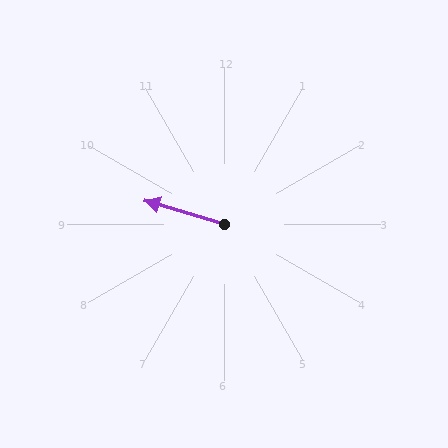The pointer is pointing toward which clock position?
Roughly 10 o'clock.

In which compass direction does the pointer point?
West.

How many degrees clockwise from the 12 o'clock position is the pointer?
Approximately 287 degrees.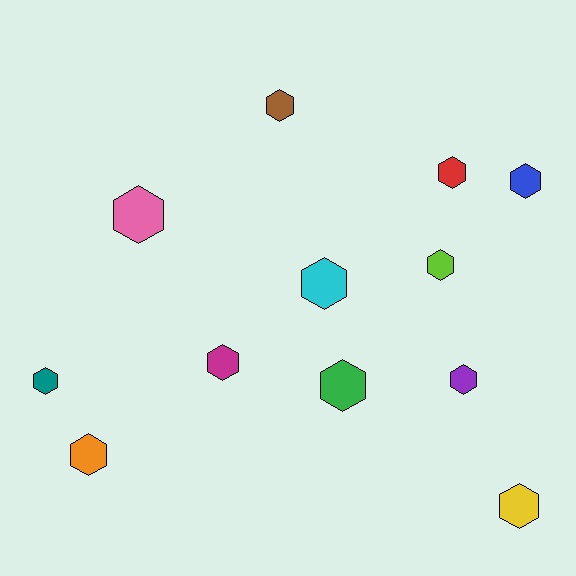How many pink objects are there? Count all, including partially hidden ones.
There is 1 pink object.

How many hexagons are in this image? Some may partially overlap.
There are 12 hexagons.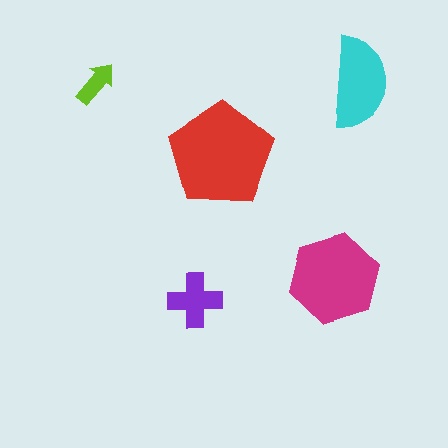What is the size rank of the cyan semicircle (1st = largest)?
3rd.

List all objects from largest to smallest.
The red pentagon, the magenta hexagon, the cyan semicircle, the purple cross, the lime arrow.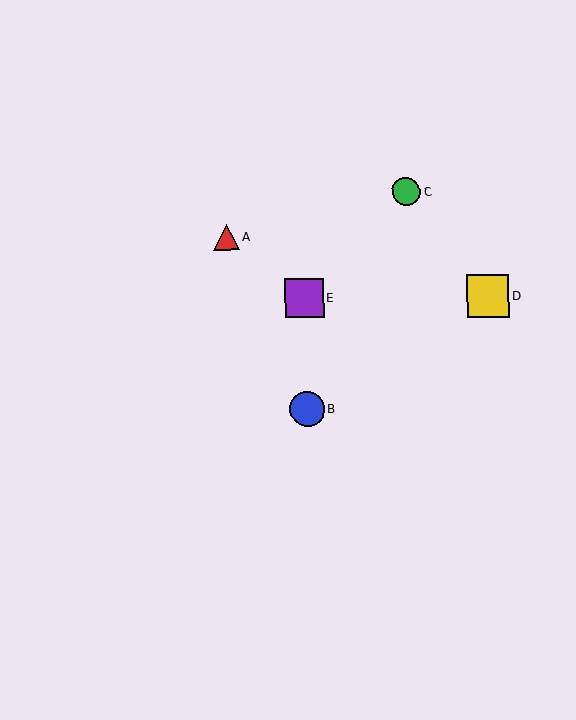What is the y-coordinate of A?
Object A is at y≈237.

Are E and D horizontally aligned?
Yes, both are at y≈298.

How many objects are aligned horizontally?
2 objects (D, E) are aligned horizontally.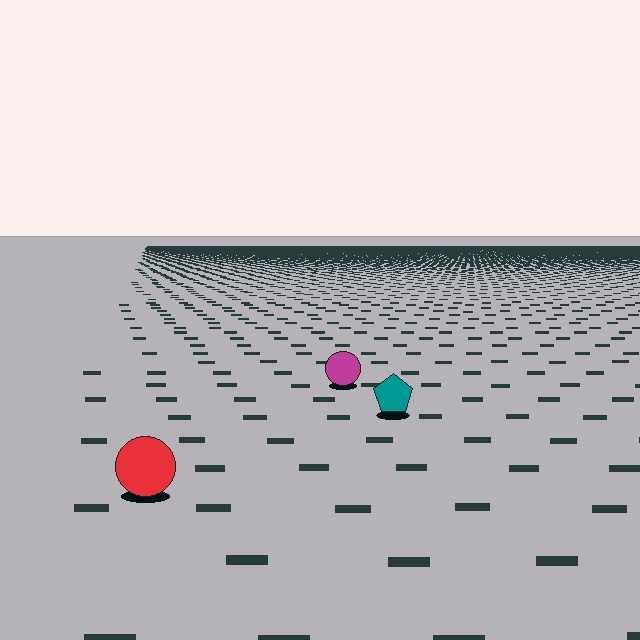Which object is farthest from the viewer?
The magenta circle is farthest from the viewer. It appears smaller and the ground texture around it is denser.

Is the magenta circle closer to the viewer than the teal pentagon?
No. The teal pentagon is closer — you can tell from the texture gradient: the ground texture is coarser near it.